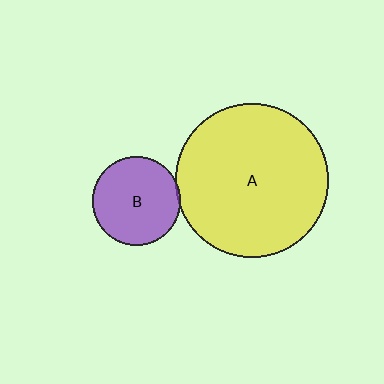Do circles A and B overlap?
Yes.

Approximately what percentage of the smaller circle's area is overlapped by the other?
Approximately 5%.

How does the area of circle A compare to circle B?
Approximately 3.0 times.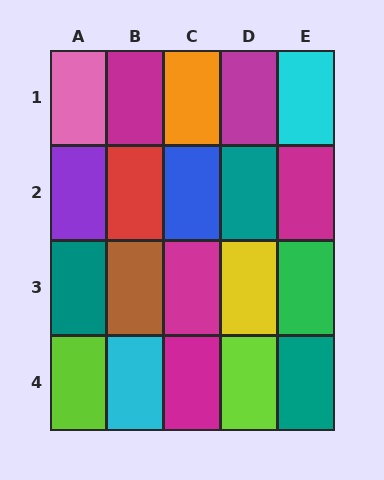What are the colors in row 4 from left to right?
Lime, cyan, magenta, lime, teal.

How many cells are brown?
1 cell is brown.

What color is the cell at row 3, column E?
Green.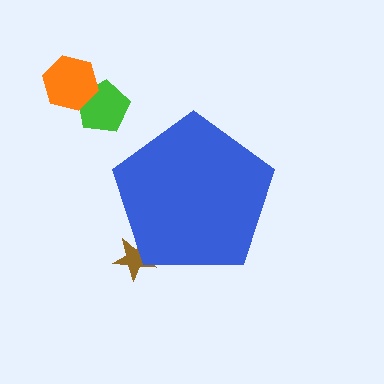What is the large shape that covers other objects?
A blue pentagon.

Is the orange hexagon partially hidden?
No, the orange hexagon is fully visible.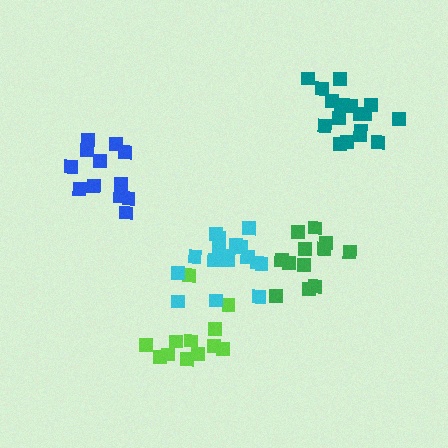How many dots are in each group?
Group 1: 12 dots, Group 2: 12 dots, Group 3: 12 dots, Group 4: 18 dots, Group 5: 17 dots (71 total).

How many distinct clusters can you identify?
There are 5 distinct clusters.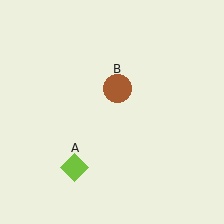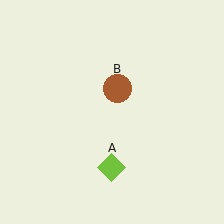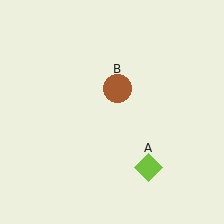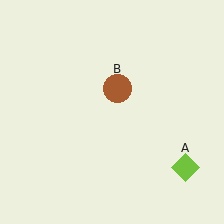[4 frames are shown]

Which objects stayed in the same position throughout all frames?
Brown circle (object B) remained stationary.